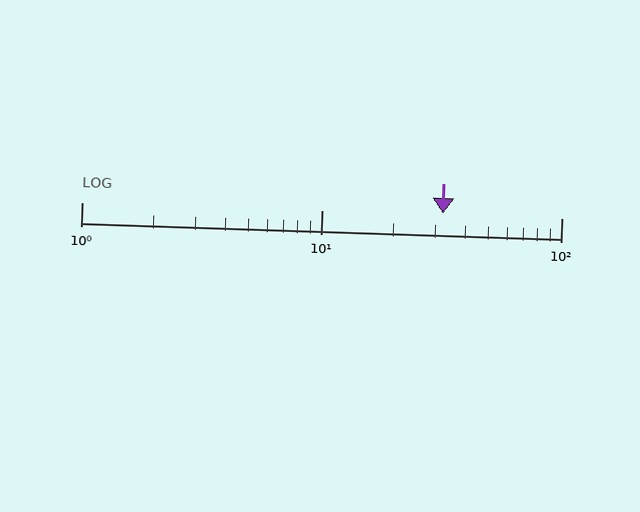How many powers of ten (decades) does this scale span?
The scale spans 2 decades, from 1 to 100.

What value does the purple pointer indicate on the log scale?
The pointer indicates approximately 32.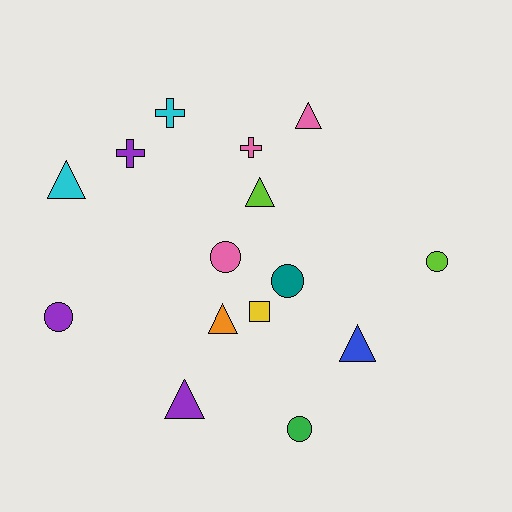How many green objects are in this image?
There is 1 green object.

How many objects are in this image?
There are 15 objects.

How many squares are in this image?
There is 1 square.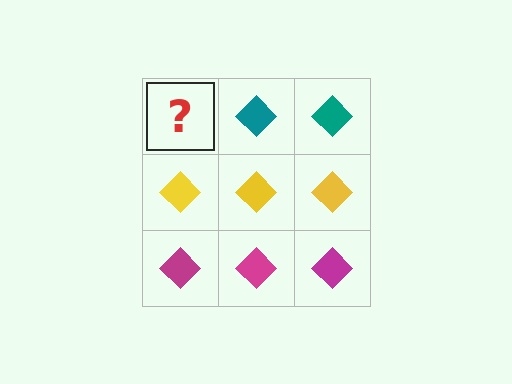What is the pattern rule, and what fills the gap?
The rule is that each row has a consistent color. The gap should be filled with a teal diamond.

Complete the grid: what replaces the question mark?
The question mark should be replaced with a teal diamond.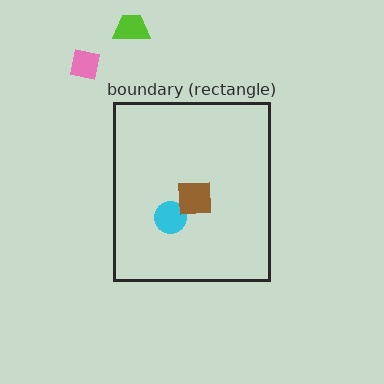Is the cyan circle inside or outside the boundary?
Inside.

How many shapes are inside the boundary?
2 inside, 2 outside.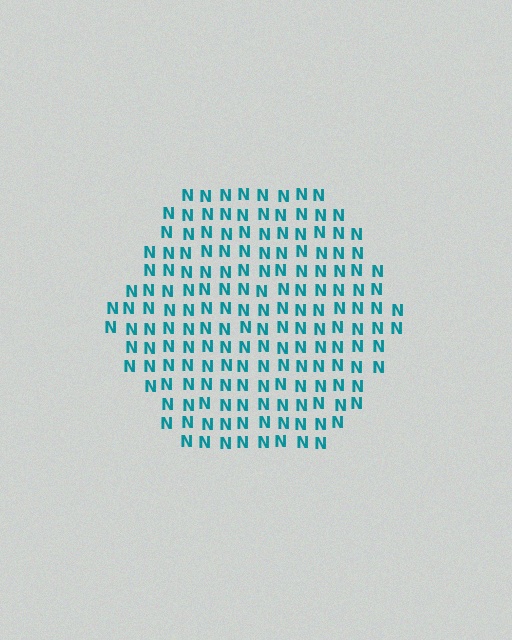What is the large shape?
The large shape is a hexagon.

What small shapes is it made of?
It is made of small letter N's.